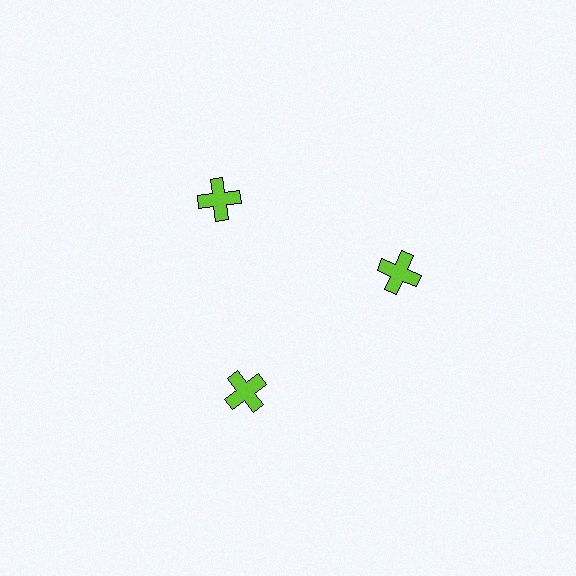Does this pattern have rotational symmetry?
Yes, this pattern has 3-fold rotational symmetry. It looks the same after rotating 120 degrees around the center.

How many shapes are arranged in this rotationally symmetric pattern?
There are 3 shapes, arranged in 3 groups of 1.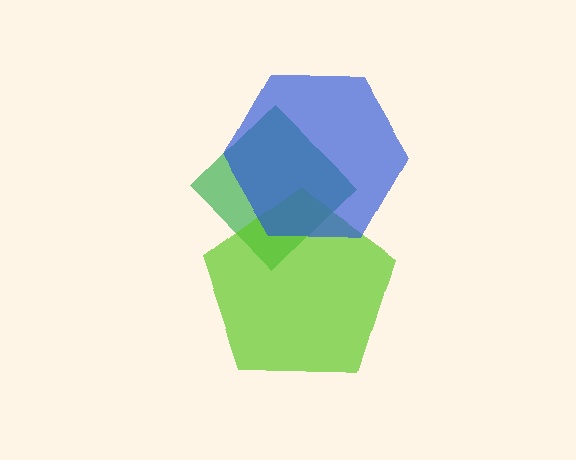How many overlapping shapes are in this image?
There are 3 overlapping shapes in the image.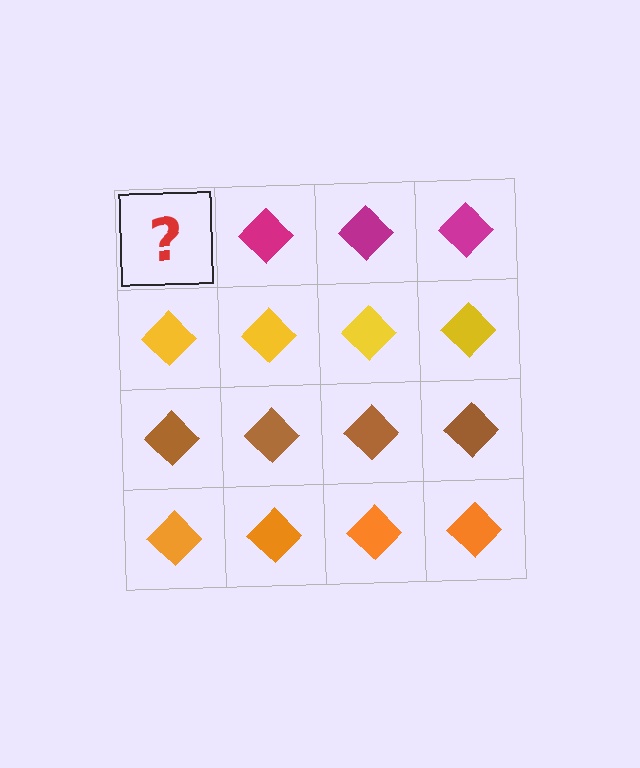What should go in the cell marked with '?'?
The missing cell should contain a magenta diamond.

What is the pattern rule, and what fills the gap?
The rule is that each row has a consistent color. The gap should be filled with a magenta diamond.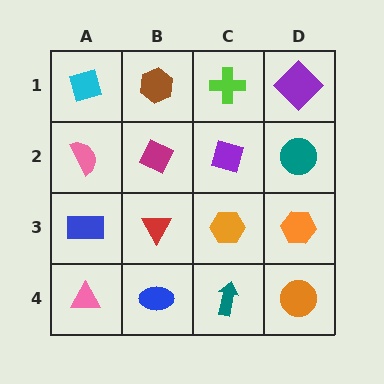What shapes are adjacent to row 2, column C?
A lime cross (row 1, column C), an orange hexagon (row 3, column C), a magenta diamond (row 2, column B), a teal circle (row 2, column D).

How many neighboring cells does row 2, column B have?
4.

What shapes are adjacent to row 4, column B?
A red triangle (row 3, column B), a pink triangle (row 4, column A), a teal arrow (row 4, column C).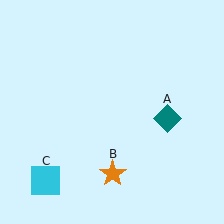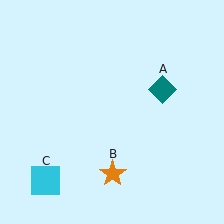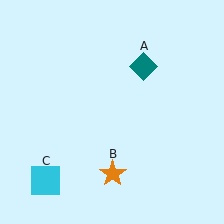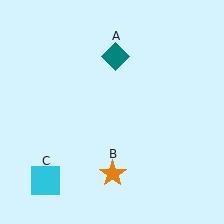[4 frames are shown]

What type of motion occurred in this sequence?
The teal diamond (object A) rotated counterclockwise around the center of the scene.